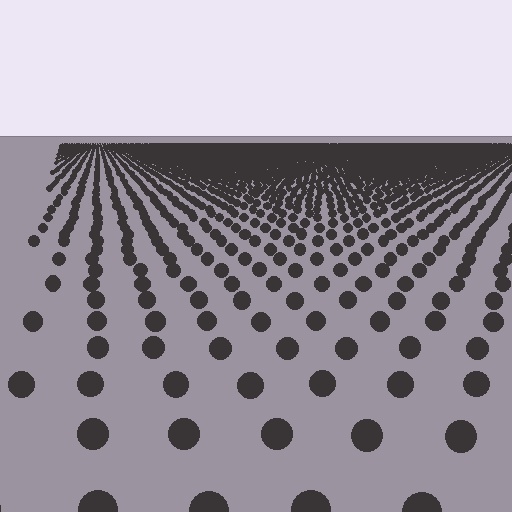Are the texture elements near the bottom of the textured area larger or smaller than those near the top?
Larger. Near the bottom, elements are closer to the viewer and appear at a bigger on-screen size.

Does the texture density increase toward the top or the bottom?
Density increases toward the top.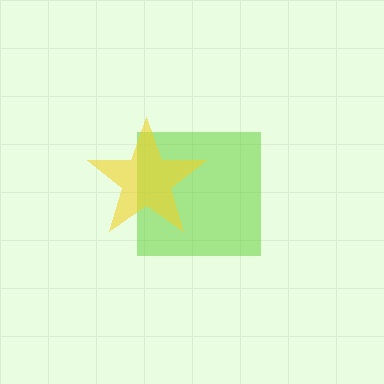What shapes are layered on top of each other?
The layered shapes are: a lime square, a yellow star.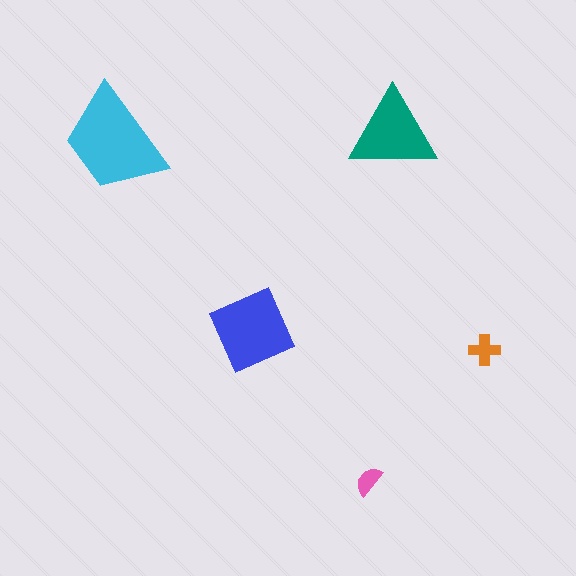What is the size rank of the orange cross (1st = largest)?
4th.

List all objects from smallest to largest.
The pink semicircle, the orange cross, the teal triangle, the blue square, the cyan trapezoid.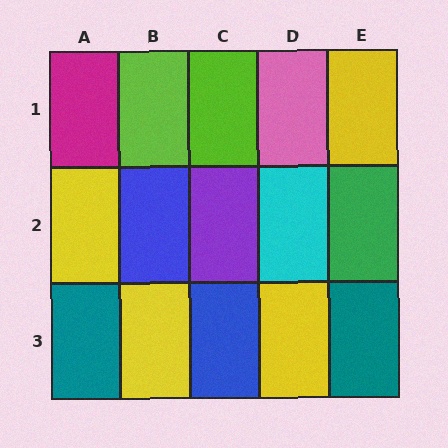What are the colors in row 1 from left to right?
Magenta, lime, lime, pink, yellow.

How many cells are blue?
2 cells are blue.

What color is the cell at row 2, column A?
Yellow.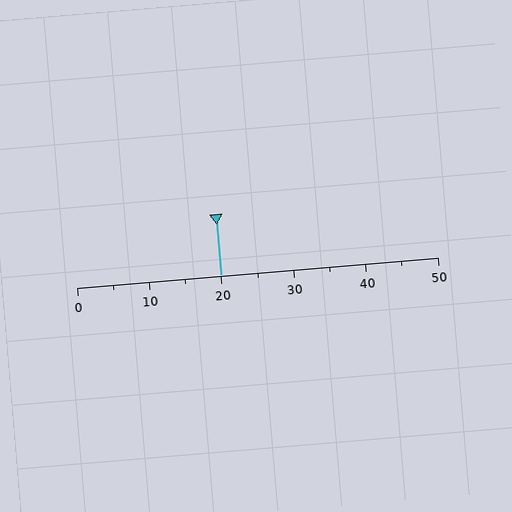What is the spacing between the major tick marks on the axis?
The major ticks are spaced 10 apart.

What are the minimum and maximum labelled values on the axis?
The axis runs from 0 to 50.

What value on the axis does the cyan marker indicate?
The marker indicates approximately 20.